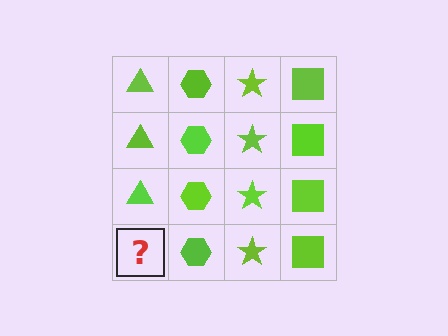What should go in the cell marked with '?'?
The missing cell should contain a lime triangle.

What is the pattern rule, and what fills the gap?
The rule is that each column has a consistent shape. The gap should be filled with a lime triangle.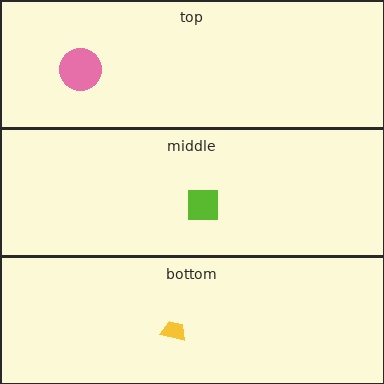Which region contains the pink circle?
The top region.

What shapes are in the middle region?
The lime square.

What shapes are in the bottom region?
The yellow trapezoid.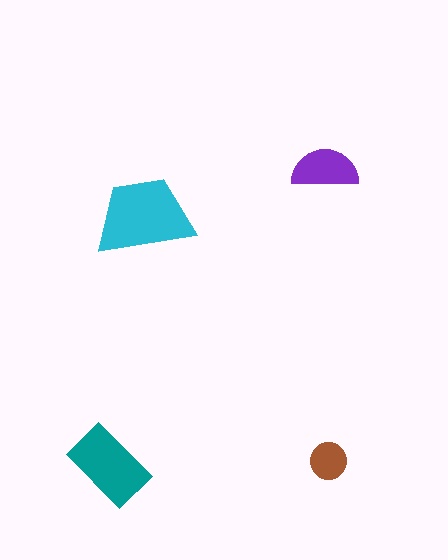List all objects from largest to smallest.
The cyan trapezoid, the teal rectangle, the purple semicircle, the brown circle.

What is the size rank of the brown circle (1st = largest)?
4th.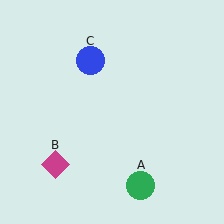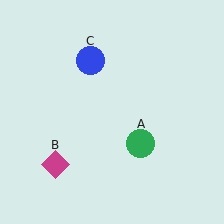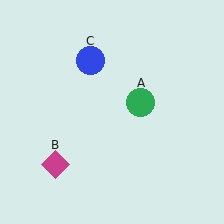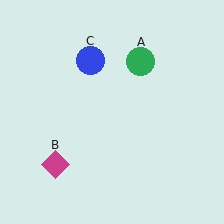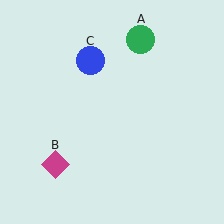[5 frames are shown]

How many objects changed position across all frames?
1 object changed position: green circle (object A).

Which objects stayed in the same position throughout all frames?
Magenta diamond (object B) and blue circle (object C) remained stationary.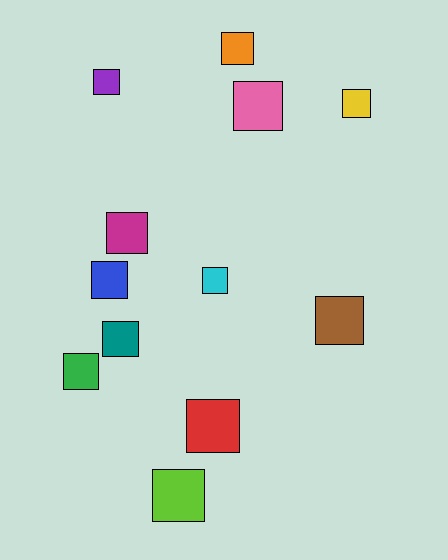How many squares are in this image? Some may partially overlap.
There are 12 squares.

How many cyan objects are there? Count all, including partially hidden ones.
There is 1 cyan object.